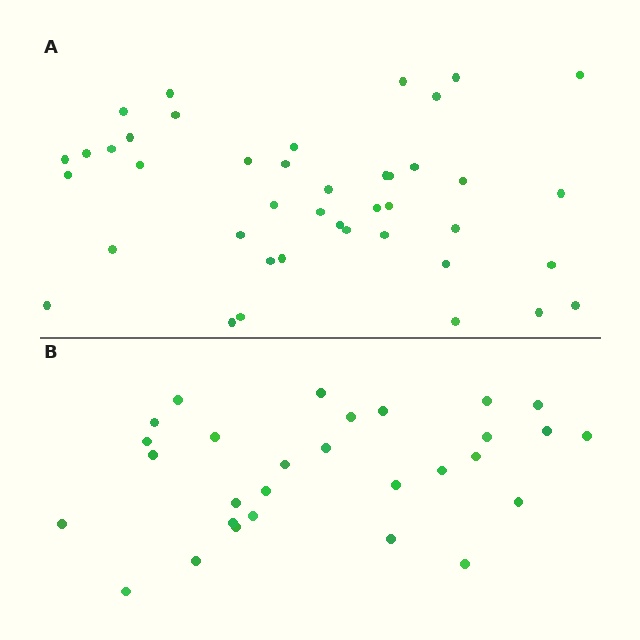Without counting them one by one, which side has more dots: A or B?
Region A (the top region) has more dots.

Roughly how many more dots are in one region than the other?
Region A has approximately 15 more dots than region B.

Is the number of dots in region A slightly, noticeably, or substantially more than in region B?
Region A has noticeably more, but not dramatically so. The ratio is roughly 1.4 to 1.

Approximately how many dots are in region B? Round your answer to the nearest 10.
About 30 dots. (The exact count is 29, which rounds to 30.)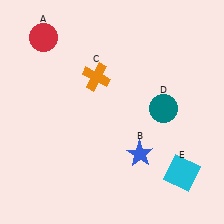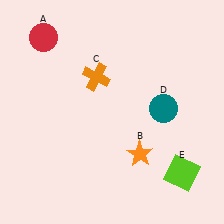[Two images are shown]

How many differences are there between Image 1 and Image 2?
There are 2 differences between the two images.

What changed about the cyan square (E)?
In Image 1, E is cyan. In Image 2, it changed to lime.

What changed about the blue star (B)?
In Image 1, B is blue. In Image 2, it changed to orange.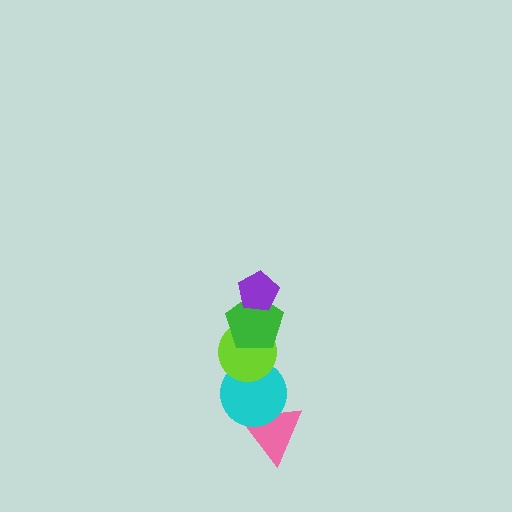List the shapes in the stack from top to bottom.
From top to bottom: the purple pentagon, the green pentagon, the lime circle, the cyan circle, the pink triangle.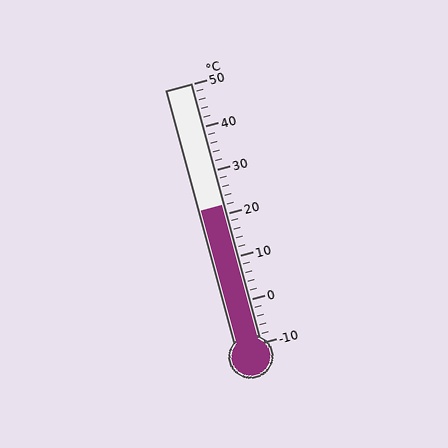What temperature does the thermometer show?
The thermometer shows approximately 22°C.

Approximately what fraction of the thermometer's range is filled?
The thermometer is filled to approximately 55% of its range.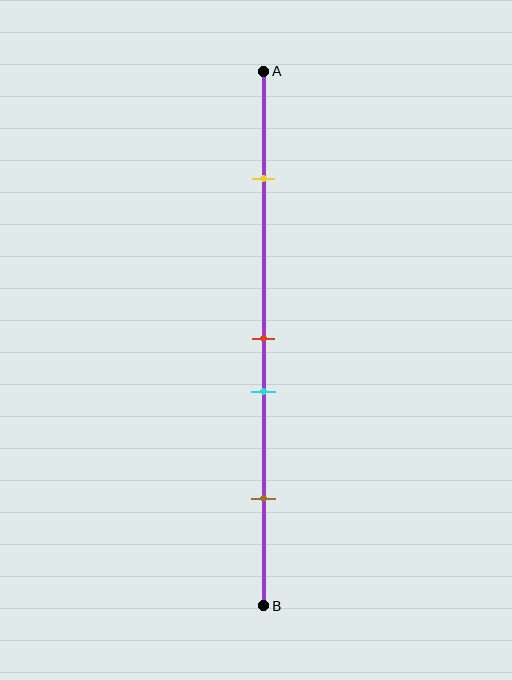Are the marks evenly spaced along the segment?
No, the marks are not evenly spaced.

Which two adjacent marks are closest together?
The red and cyan marks are the closest adjacent pair.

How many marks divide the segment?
There are 4 marks dividing the segment.